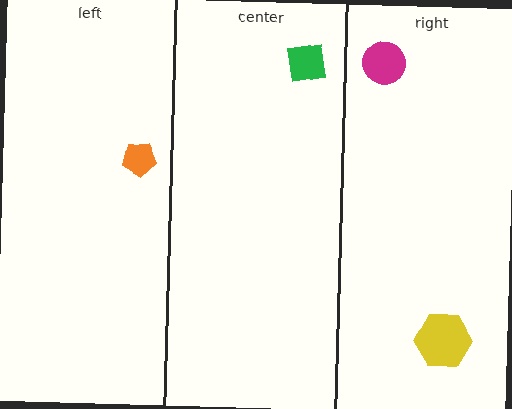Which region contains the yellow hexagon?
The right region.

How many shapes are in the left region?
1.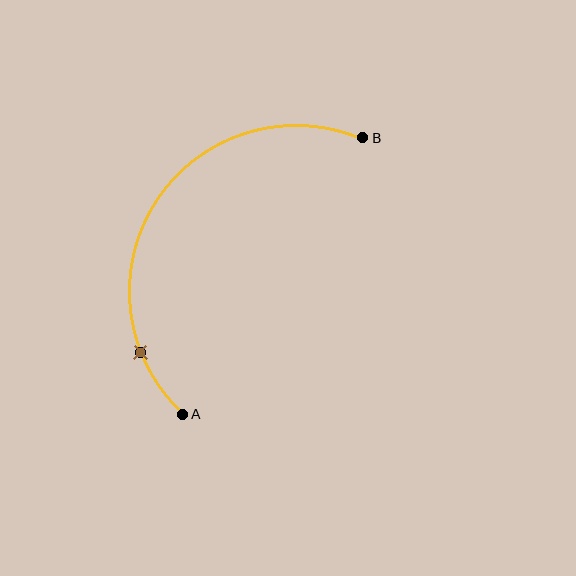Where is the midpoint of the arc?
The arc midpoint is the point on the curve farthest from the straight line joining A and B. It sits to the left of that line.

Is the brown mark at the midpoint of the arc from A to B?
No. The brown mark lies on the arc but is closer to endpoint A. The arc midpoint would be at the point on the curve equidistant along the arc from both A and B.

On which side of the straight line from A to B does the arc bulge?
The arc bulges to the left of the straight line connecting A and B.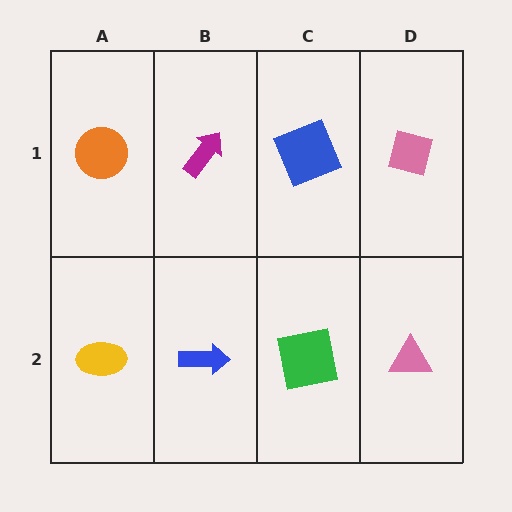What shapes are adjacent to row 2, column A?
An orange circle (row 1, column A), a blue arrow (row 2, column B).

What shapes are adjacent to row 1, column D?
A pink triangle (row 2, column D), a blue square (row 1, column C).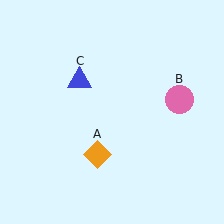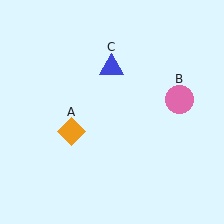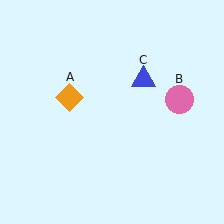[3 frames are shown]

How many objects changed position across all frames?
2 objects changed position: orange diamond (object A), blue triangle (object C).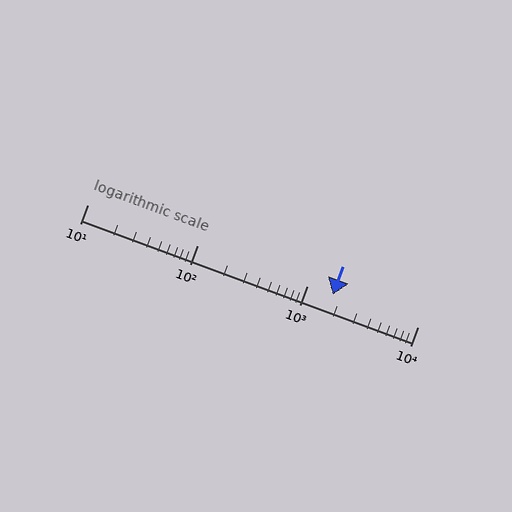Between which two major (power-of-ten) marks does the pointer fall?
The pointer is between 1000 and 10000.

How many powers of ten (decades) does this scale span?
The scale spans 3 decades, from 10 to 10000.